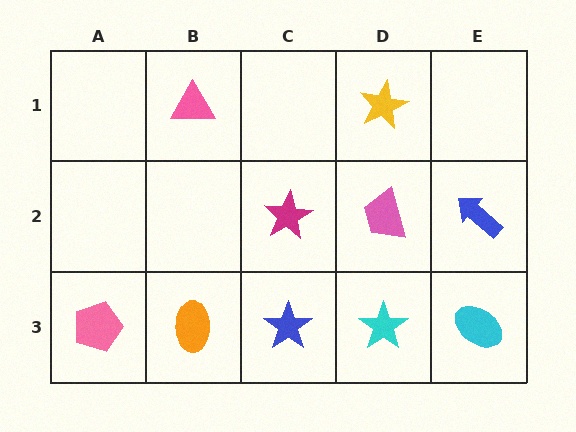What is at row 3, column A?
A pink pentagon.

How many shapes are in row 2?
3 shapes.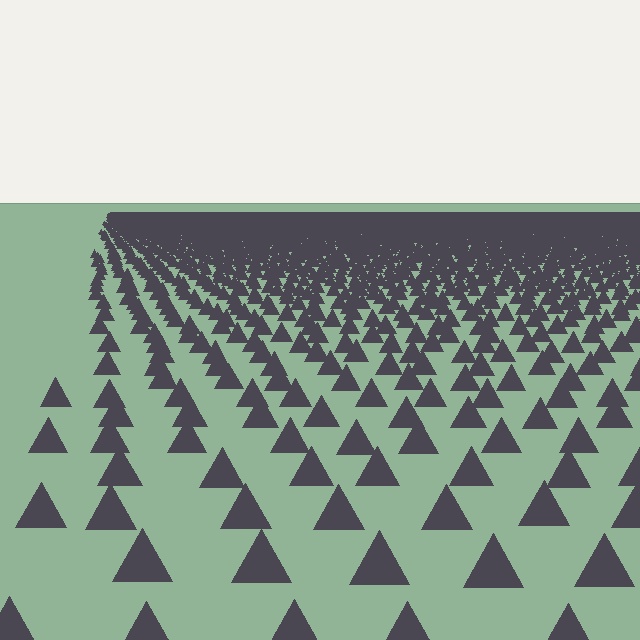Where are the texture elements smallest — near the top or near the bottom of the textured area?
Near the top.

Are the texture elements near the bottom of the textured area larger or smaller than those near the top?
Larger. Near the bottom, elements are closer to the viewer and appear at a bigger on-screen size.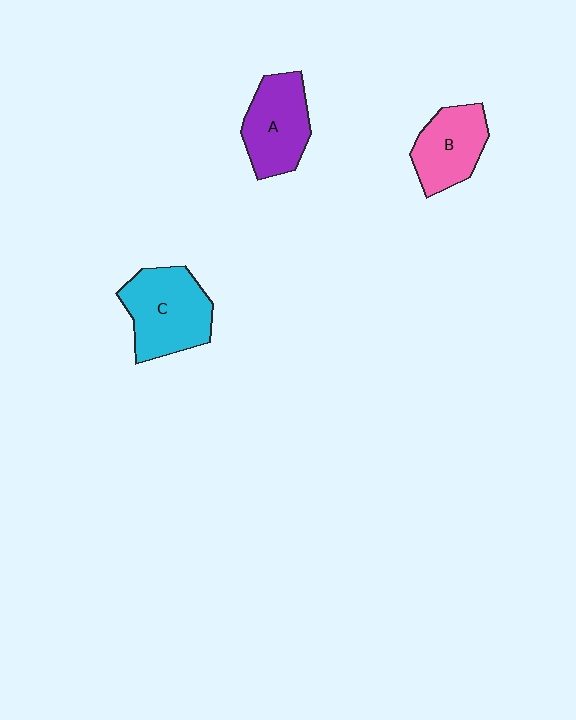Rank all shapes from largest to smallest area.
From largest to smallest: C (cyan), A (purple), B (pink).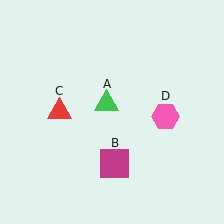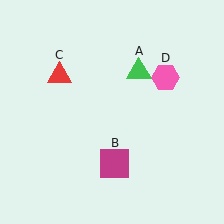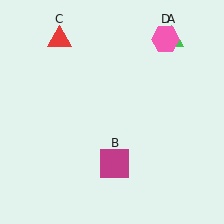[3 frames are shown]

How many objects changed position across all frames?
3 objects changed position: green triangle (object A), red triangle (object C), pink hexagon (object D).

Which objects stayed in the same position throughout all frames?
Magenta square (object B) remained stationary.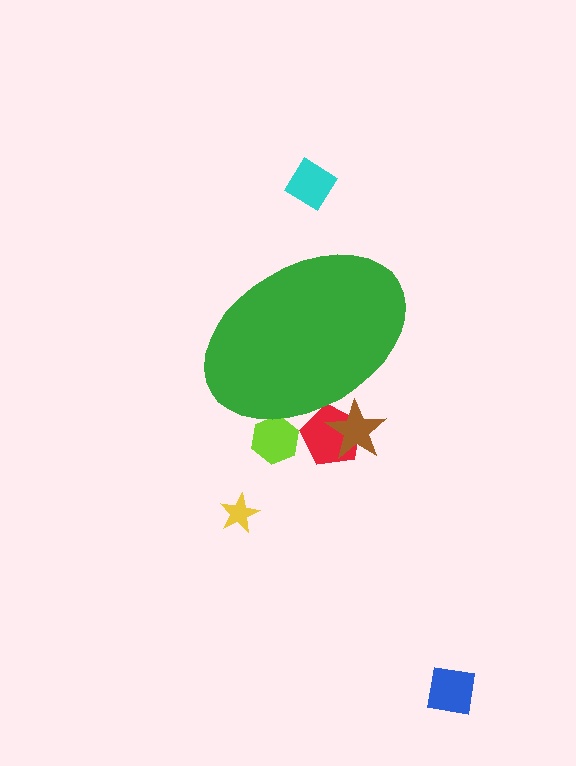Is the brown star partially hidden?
Yes, the brown star is partially hidden behind the green ellipse.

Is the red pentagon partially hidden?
Yes, the red pentagon is partially hidden behind the green ellipse.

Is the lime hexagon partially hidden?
Yes, the lime hexagon is partially hidden behind the green ellipse.